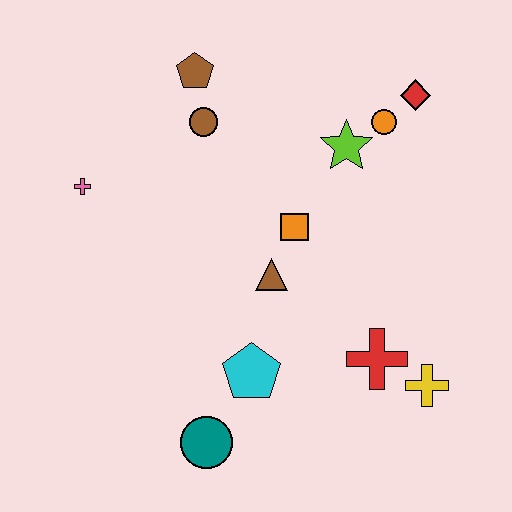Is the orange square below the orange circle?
Yes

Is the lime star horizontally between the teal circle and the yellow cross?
Yes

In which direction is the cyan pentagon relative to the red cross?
The cyan pentagon is to the left of the red cross.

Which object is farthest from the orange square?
The teal circle is farthest from the orange square.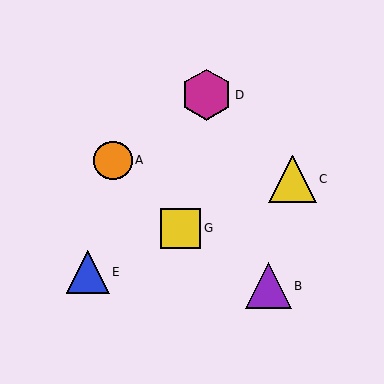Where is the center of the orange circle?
The center of the orange circle is at (113, 160).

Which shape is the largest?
The magenta hexagon (labeled D) is the largest.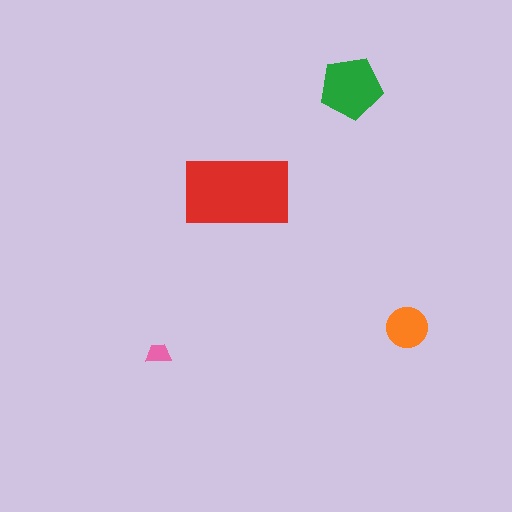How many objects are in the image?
There are 4 objects in the image.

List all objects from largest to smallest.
The red rectangle, the green pentagon, the orange circle, the pink trapezoid.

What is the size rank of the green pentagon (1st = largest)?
2nd.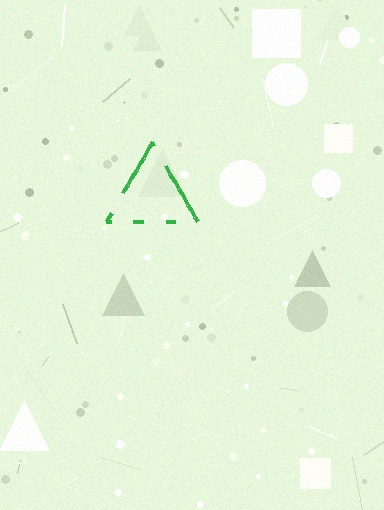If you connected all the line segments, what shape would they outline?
They would outline a triangle.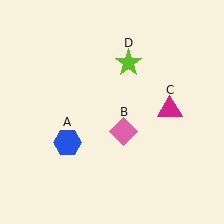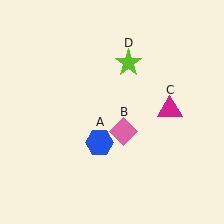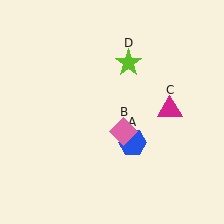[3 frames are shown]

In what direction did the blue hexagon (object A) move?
The blue hexagon (object A) moved right.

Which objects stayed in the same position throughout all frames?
Pink diamond (object B) and magenta triangle (object C) and lime star (object D) remained stationary.